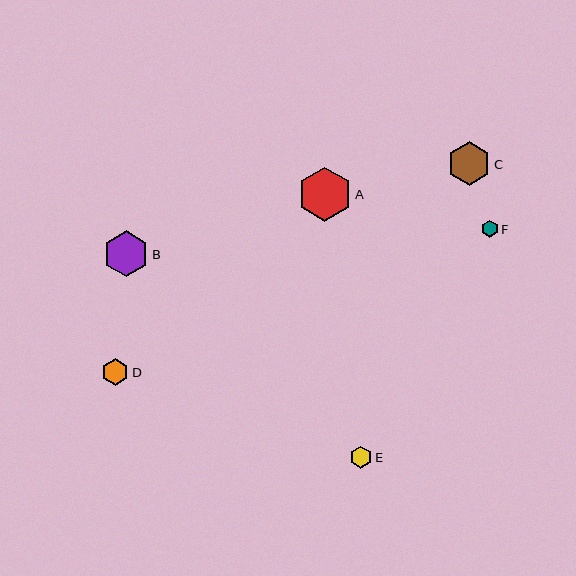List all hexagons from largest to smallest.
From largest to smallest: A, B, C, D, E, F.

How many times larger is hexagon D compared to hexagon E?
Hexagon D is approximately 1.2 times the size of hexagon E.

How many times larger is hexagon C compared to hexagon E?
Hexagon C is approximately 2.0 times the size of hexagon E.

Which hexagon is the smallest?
Hexagon F is the smallest with a size of approximately 17 pixels.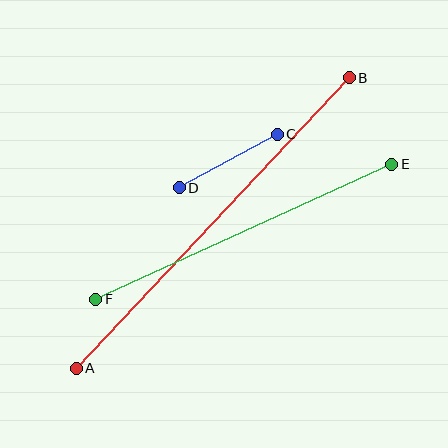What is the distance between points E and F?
The distance is approximately 325 pixels.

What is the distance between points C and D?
The distance is approximately 112 pixels.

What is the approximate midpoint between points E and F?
The midpoint is at approximately (244, 232) pixels.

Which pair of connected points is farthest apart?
Points A and B are farthest apart.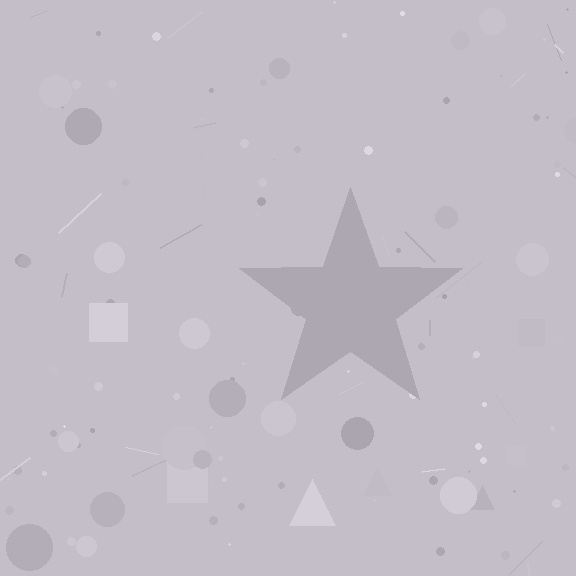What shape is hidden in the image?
A star is hidden in the image.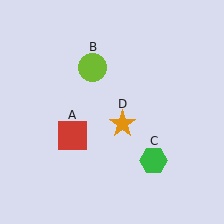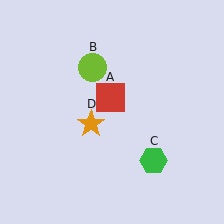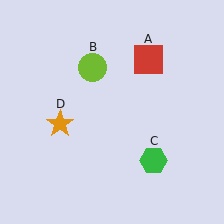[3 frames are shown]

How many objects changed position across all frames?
2 objects changed position: red square (object A), orange star (object D).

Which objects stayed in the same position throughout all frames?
Lime circle (object B) and green hexagon (object C) remained stationary.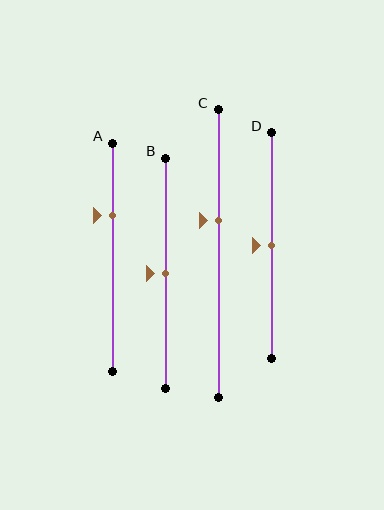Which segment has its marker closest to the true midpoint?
Segment B has its marker closest to the true midpoint.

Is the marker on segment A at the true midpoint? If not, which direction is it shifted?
No, the marker on segment A is shifted upward by about 19% of the segment length.